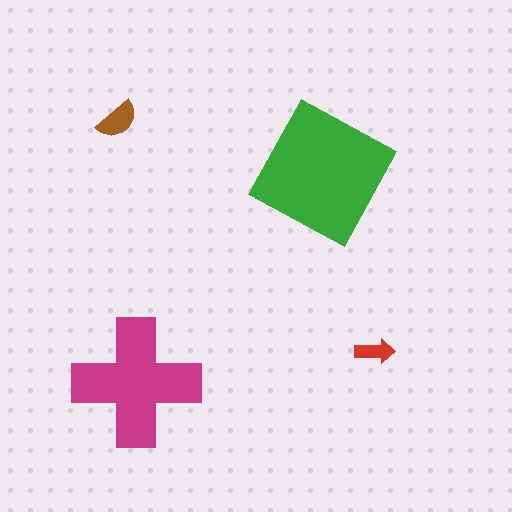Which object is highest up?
The brown semicircle is topmost.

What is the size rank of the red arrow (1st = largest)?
4th.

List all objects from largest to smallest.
The green square, the magenta cross, the brown semicircle, the red arrow.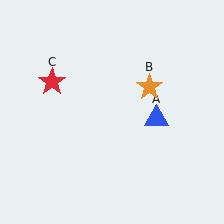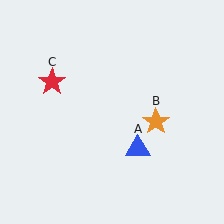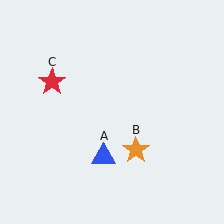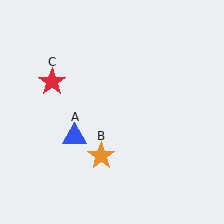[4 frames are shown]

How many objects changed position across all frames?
2 objects changed position: blue triangle (object A), orange star (object B).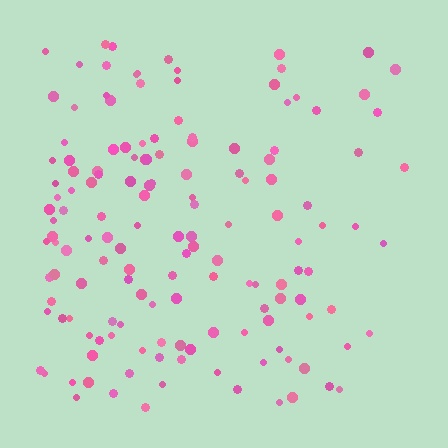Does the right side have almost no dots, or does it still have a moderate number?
Still a moderate number, just noticeably fewer than the left.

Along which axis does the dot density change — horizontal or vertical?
Horizontal.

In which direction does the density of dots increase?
From right to left, with the left side densest.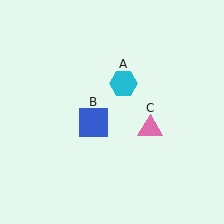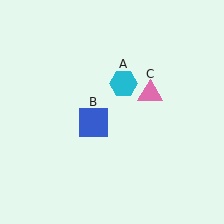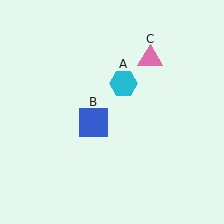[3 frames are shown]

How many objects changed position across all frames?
1 object changed position: pink triangle (object C).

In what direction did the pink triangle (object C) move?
The pink triangle (object C) moved up.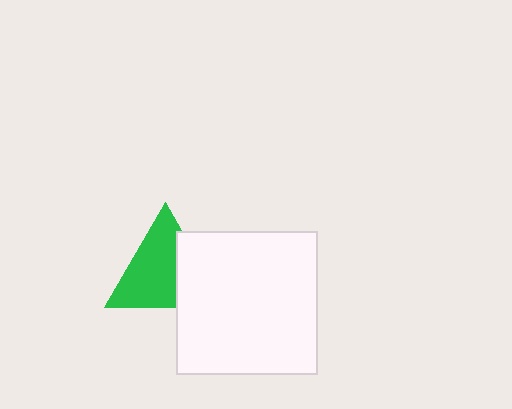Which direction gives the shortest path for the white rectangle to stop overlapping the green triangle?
Moving right gives the shortest separation.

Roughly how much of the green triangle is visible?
Most of it is visible (roughly 66%).